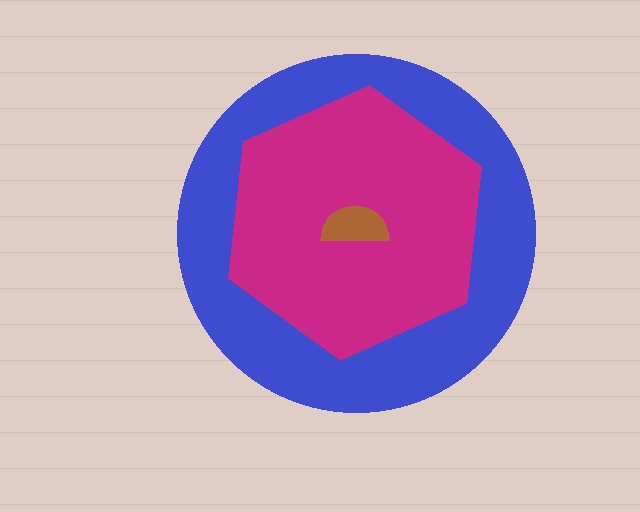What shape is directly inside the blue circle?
The magenta hexagon.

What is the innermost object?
The brown semicircle.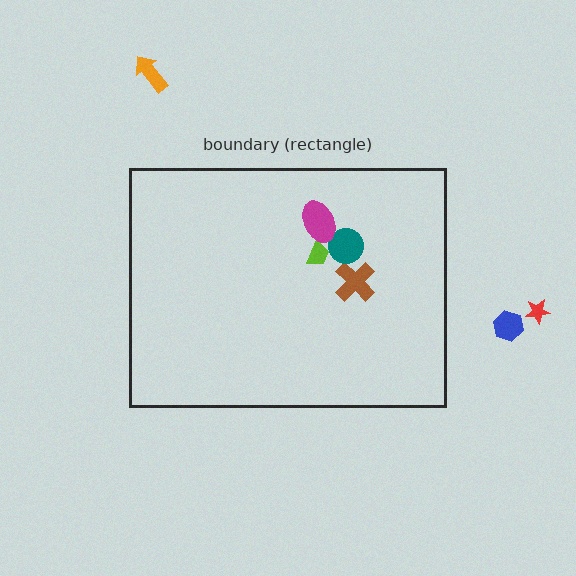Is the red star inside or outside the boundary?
Outside.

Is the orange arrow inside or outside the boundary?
Outside.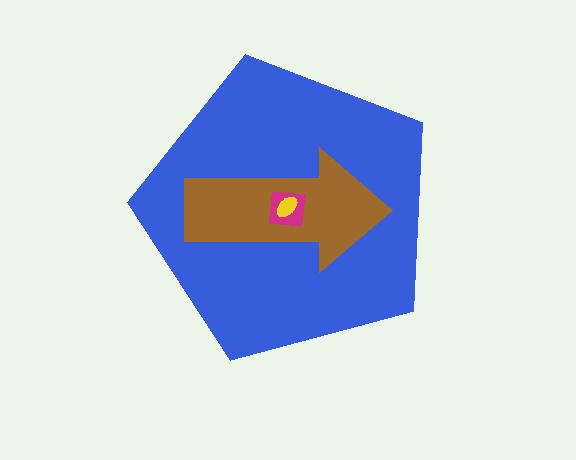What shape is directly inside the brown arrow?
The magenta square.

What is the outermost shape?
The blue pentagon.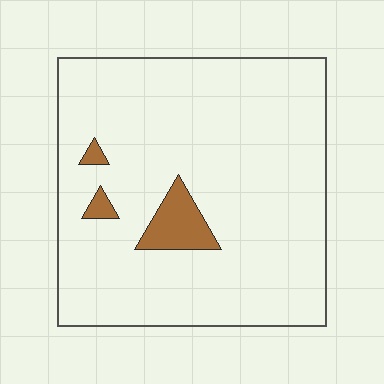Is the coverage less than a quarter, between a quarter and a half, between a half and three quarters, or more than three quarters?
Less than a quarter.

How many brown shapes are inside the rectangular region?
3.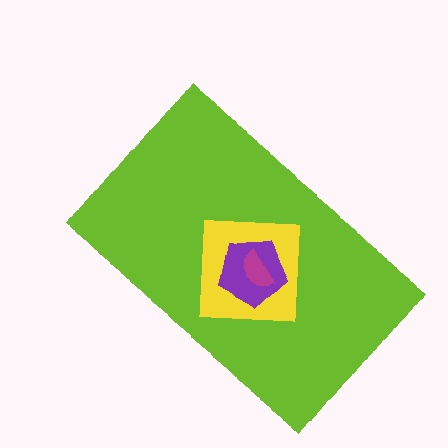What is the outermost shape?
The lime rectangle.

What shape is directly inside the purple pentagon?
The magenta semicircle.